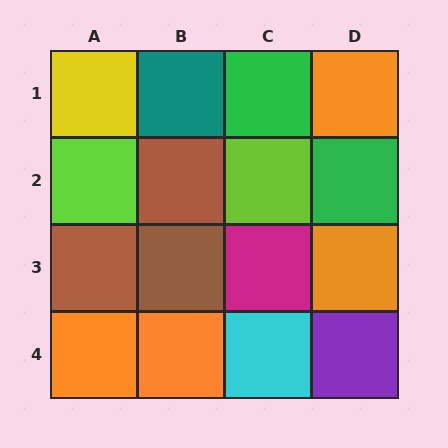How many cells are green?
2 cells are green.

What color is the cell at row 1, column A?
Yellow.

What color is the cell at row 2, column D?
Green.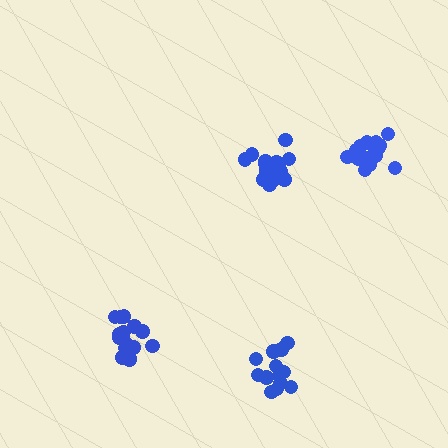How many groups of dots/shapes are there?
There are 4 groups.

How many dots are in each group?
Group 1: 16 dots, Group 2: 14 dots, Group 3: 19 dots, Group 4: 17 dots (66 total).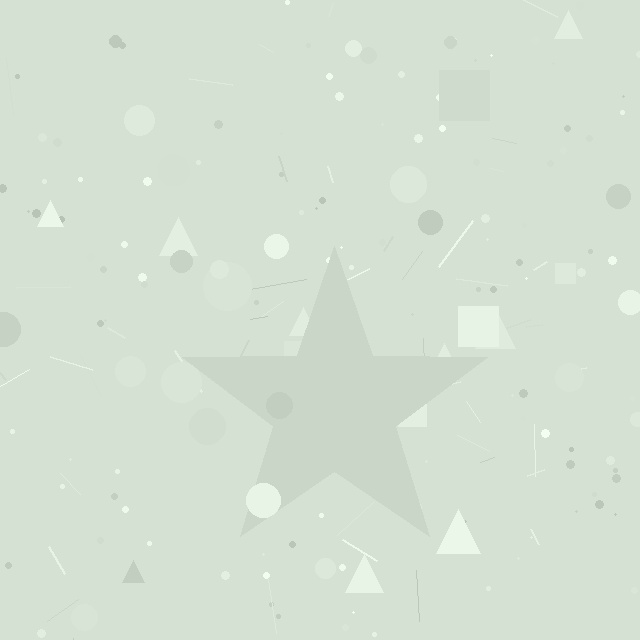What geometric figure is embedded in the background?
A star is embedded in the background.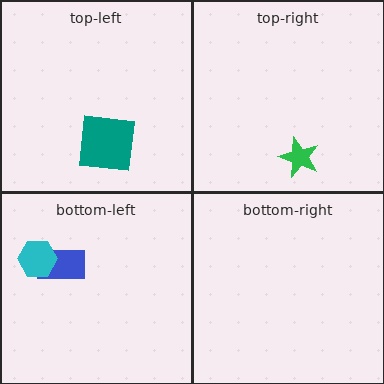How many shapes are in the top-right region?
1.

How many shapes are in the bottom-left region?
2.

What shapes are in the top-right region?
The green star.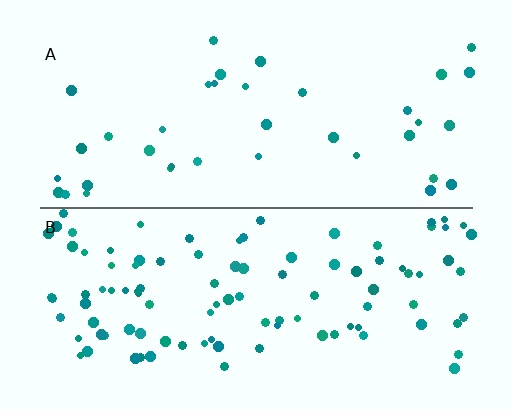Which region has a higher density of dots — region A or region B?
B (the bottom).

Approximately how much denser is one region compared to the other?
Approximately 2.8× — region B over region A.